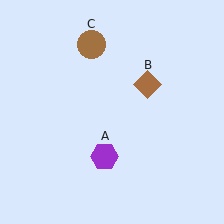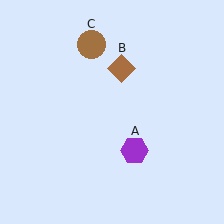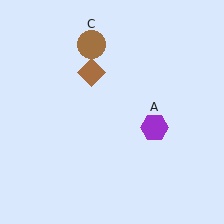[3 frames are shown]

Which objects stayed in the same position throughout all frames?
Brown circle (object C) remained stationary.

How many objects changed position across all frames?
2 objects changed position: purple hexagon (object A), brown diamond (object B).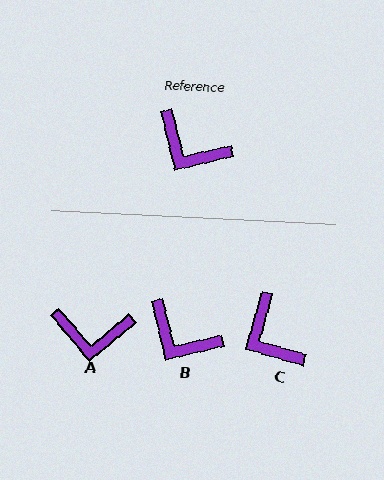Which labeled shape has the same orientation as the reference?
B.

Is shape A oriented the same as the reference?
No, it is off by about 27 degrees.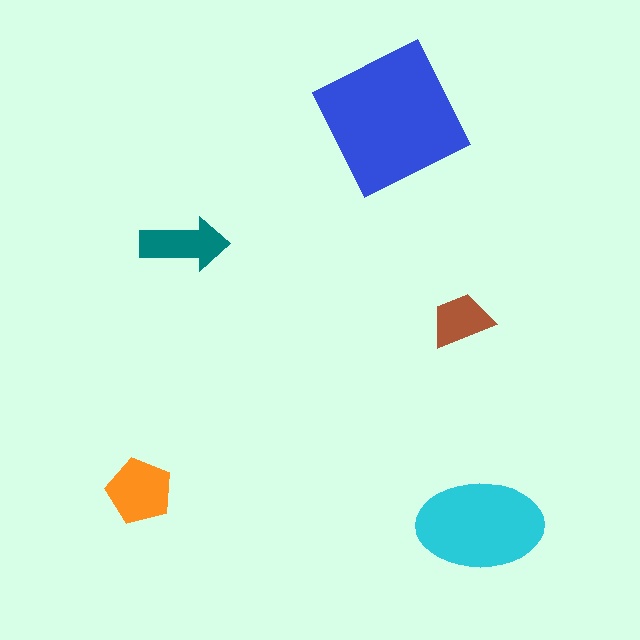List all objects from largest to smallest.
The blue square, the cyan ellipse, the orange pentagon, the teal arrow, the brown trapezoid.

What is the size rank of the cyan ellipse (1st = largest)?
2nd.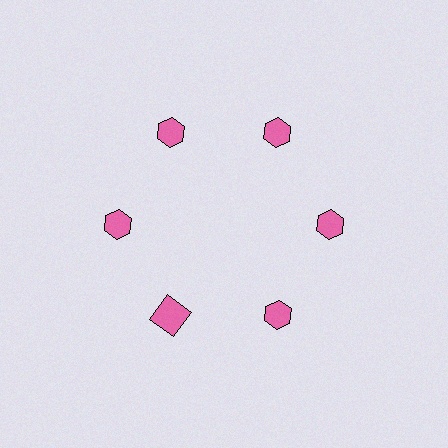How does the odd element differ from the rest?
It has a different shape: square instead of hexagon.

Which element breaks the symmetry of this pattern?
The pink square at roughly the 7 o'clock position breaks the symmetry. All other shapes are pink hexagons.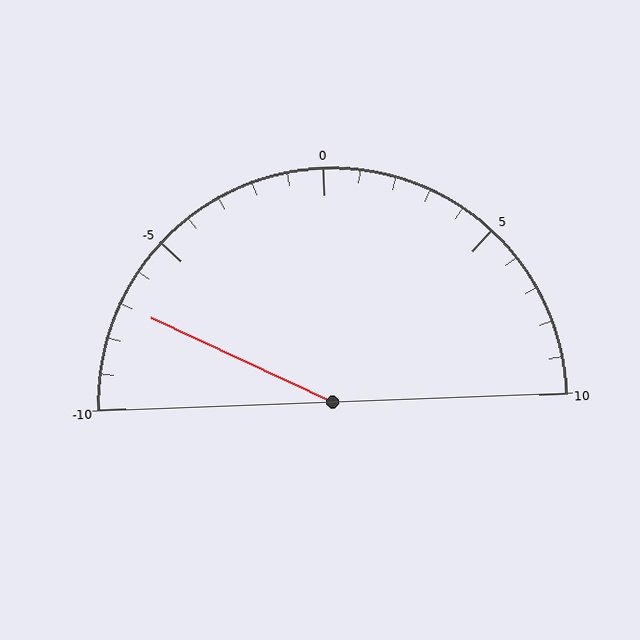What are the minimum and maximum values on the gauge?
The gauge ranges from -10 to 10.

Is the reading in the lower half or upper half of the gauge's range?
The reading is in the lower half of the range (-10 to 10).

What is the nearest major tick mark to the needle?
The nearest major tick mark is -5.